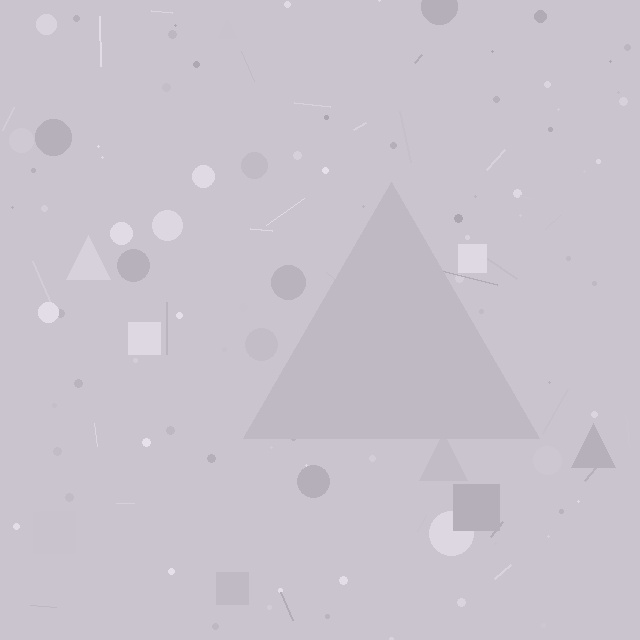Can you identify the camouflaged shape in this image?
The camouflaged shape is a triangle.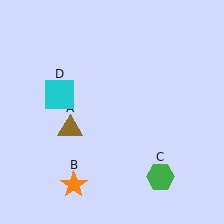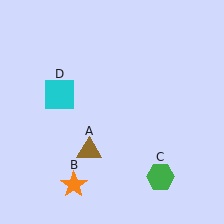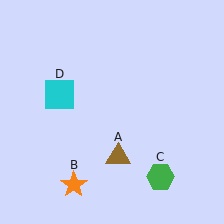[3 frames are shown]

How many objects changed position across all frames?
1 object changed position: brown triangle (object A).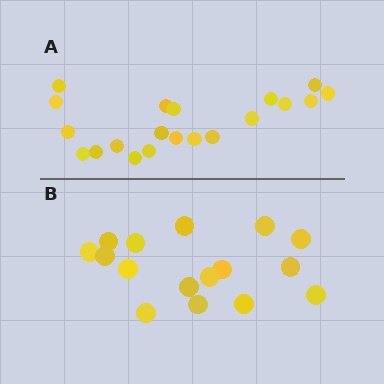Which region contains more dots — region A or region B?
Region A (the top region) has more dots.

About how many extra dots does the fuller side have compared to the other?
Region A has about 4 more dots than region B.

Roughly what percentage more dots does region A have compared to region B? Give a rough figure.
About 25% more.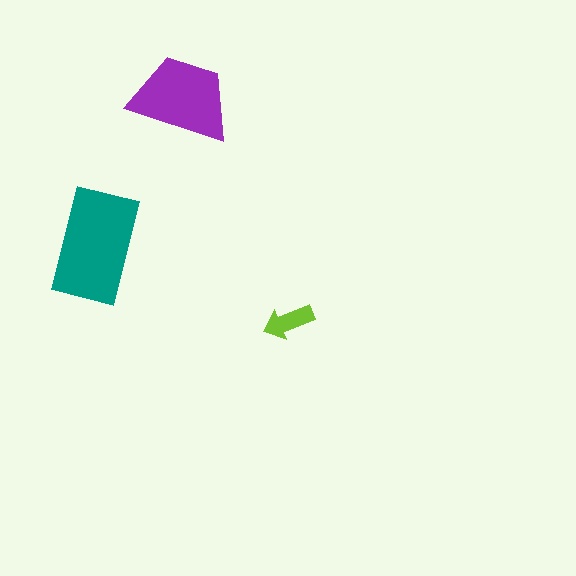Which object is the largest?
The teal rectangle.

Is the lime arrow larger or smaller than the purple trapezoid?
Smaller.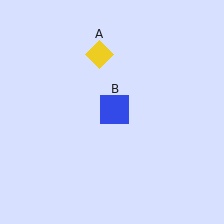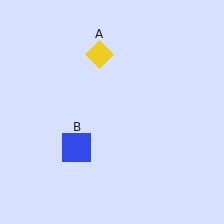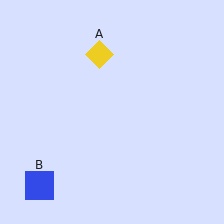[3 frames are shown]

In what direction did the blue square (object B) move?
The blue square (object B) moved down and to the left.